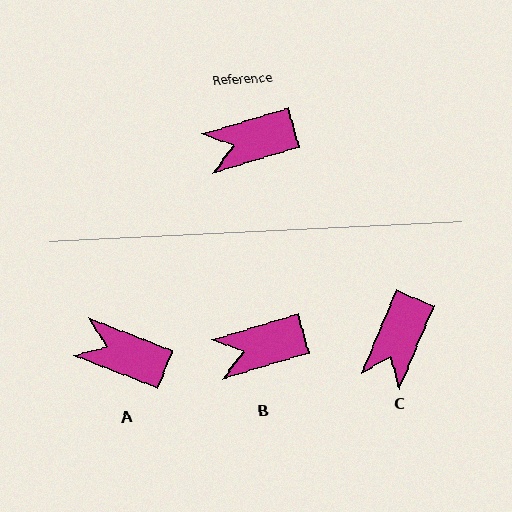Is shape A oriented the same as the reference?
No, it is off by about 38 degrees.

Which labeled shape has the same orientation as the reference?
B.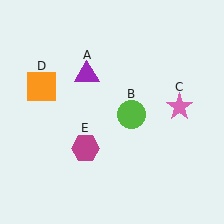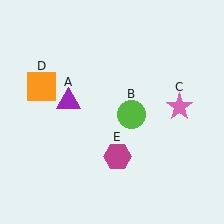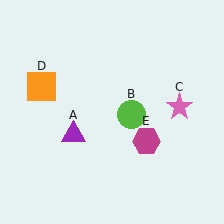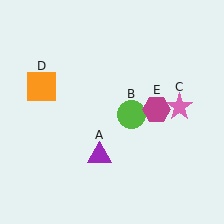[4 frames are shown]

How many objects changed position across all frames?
2 objects changed position: purple triangle (object A), magenta hexagon (object E).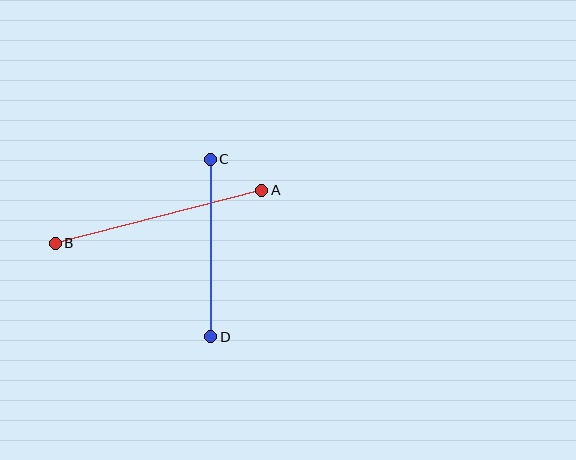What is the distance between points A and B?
The distance is approximately 213 pixels.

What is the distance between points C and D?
The distance is approximately 177 pixels.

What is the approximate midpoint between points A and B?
The midpoint is at approximately (158, 217) pixels.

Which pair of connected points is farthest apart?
Points A and B are farthest apart.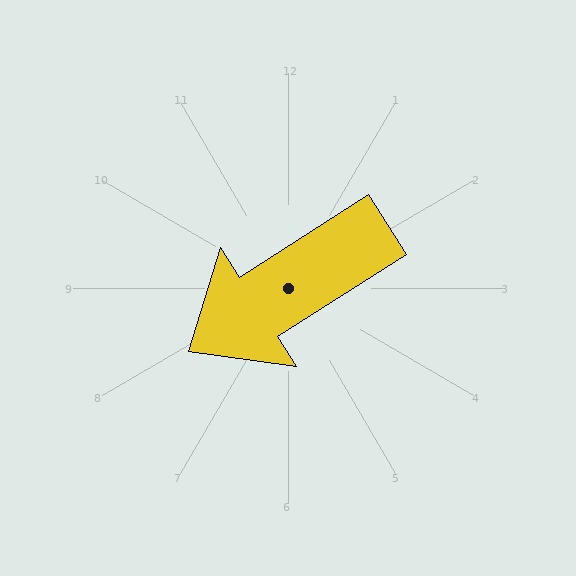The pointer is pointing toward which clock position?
Roughly 8 o'clock.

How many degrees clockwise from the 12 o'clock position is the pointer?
Approximately 238 degrees.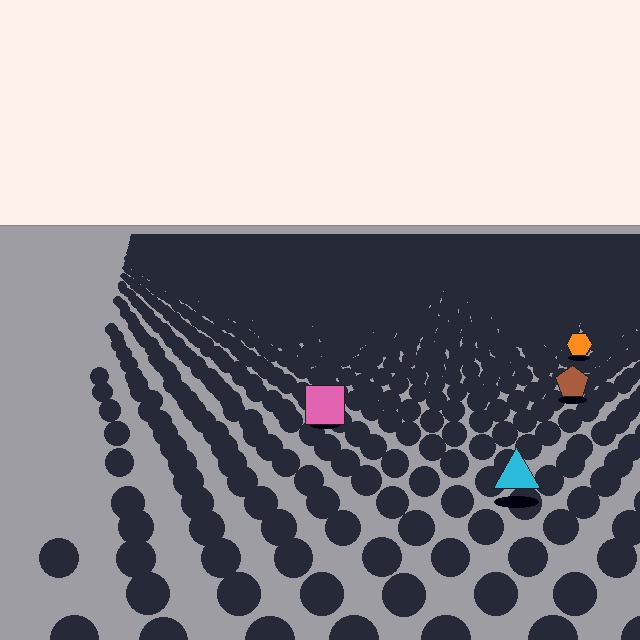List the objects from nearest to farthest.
From nearest to farthest: the cyan triangle, the pink square, the brown pentagon, the orange hexagon.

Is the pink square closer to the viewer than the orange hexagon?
Yes. The pink square is closer — you can tell from the texture gradient: the ground texture is coarser near it.